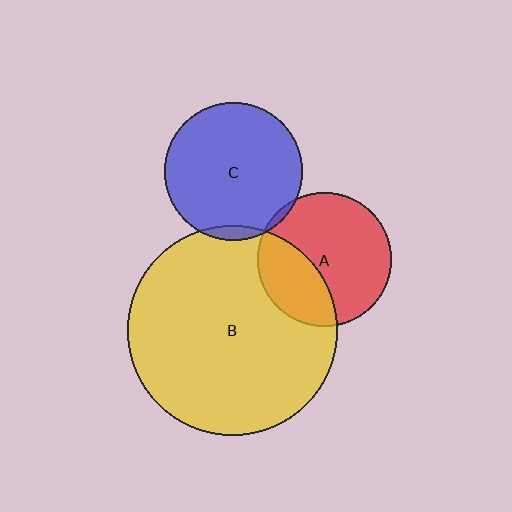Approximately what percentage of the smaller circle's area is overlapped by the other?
Approximately 5%.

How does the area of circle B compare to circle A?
Approximately 2.5 times.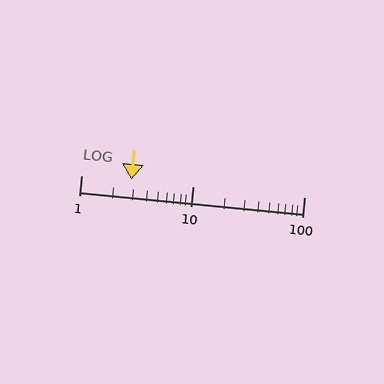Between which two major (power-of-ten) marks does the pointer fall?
The pointer is between 1 and 10.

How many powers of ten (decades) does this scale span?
The scale spans 2 decades, from 1 to 100.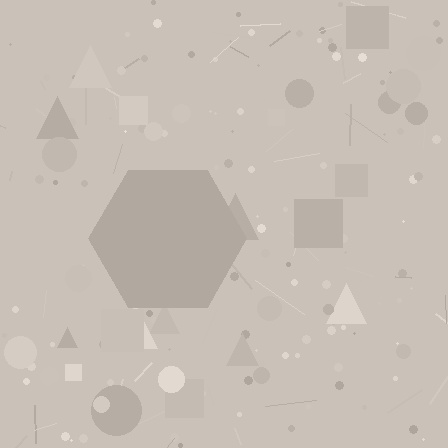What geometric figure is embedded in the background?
A hexagon is embedded in the background.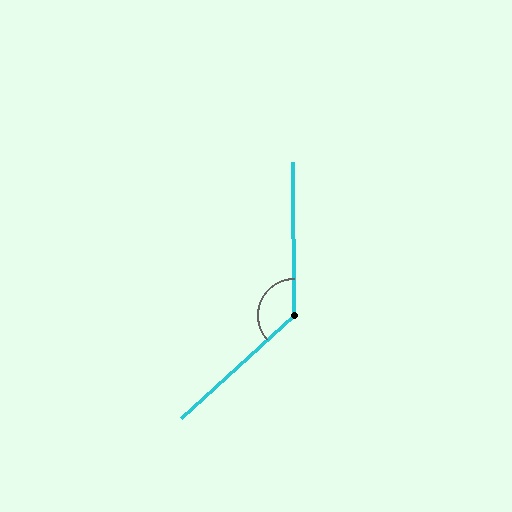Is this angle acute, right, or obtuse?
It is obtuse.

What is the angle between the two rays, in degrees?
Approximately 132 degrees.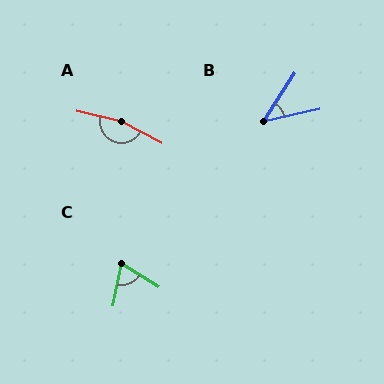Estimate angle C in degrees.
Approximately 69 degrees.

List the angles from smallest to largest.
B (44°), C (69°), A (165°).